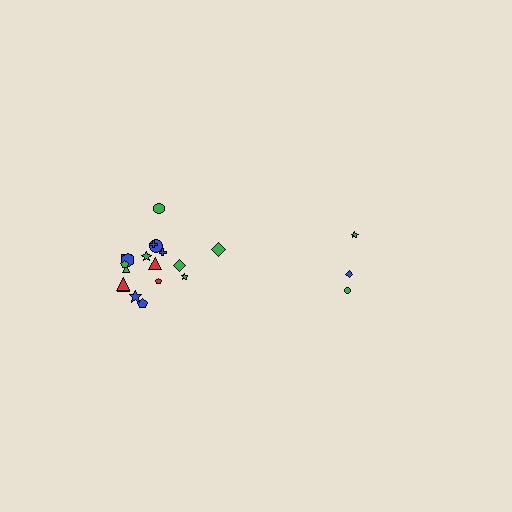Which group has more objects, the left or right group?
The left group.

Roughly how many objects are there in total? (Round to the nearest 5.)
Roughly 20 objects in total.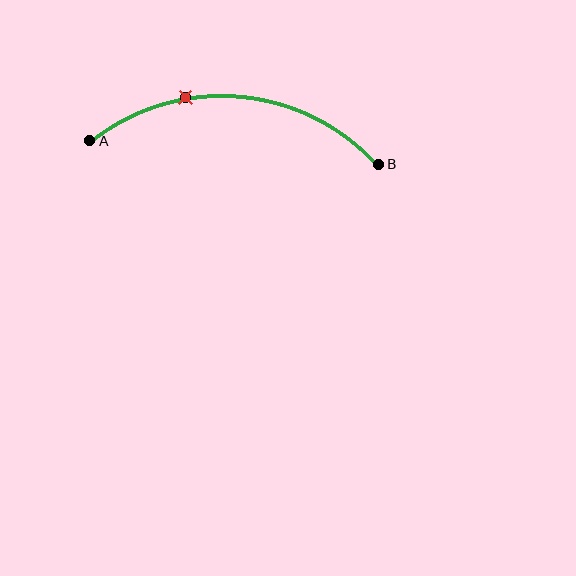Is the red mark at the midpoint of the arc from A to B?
No. The red mark lies on the arc but is closer to endpoint A. The arc midpoint would be at the point on the curve equidistant along the arc from both A and B.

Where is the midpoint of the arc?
The arc midpoint is the point on the curve farthest from the straight line joining A and B. It sits above that line.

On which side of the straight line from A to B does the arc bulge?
The arc bulges above the straight line connecting A and B.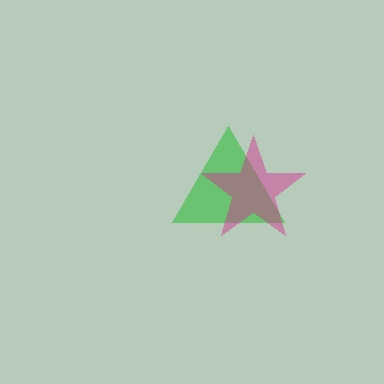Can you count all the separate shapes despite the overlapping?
Yes, there are 2 separate shapes.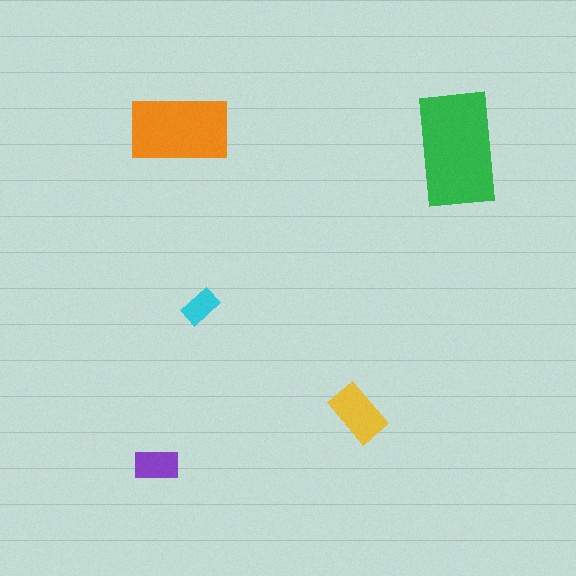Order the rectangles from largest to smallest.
the green one, the orange one, the yellow one, the purple one, the cyan one.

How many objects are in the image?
There are 5 objects in the image.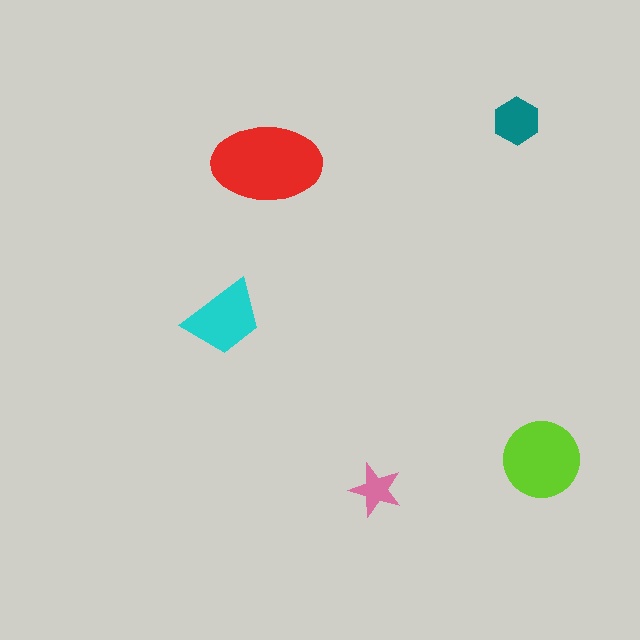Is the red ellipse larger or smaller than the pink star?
Larger.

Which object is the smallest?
The pink star.